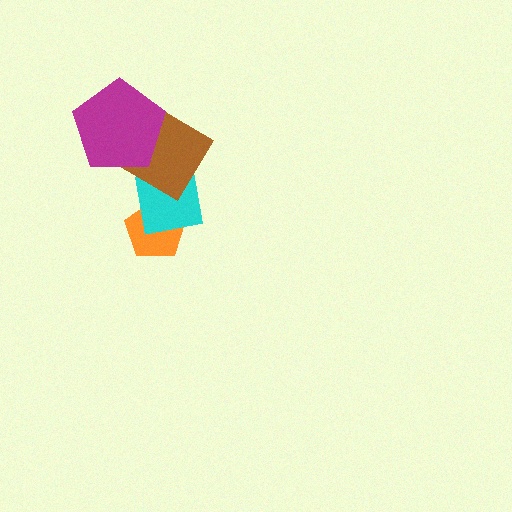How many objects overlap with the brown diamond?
2 objects overlap with the brown diamond.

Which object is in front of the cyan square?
The brown diamond is in front of the cyan square.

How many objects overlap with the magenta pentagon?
1 object overlaps with the magenta pentagon.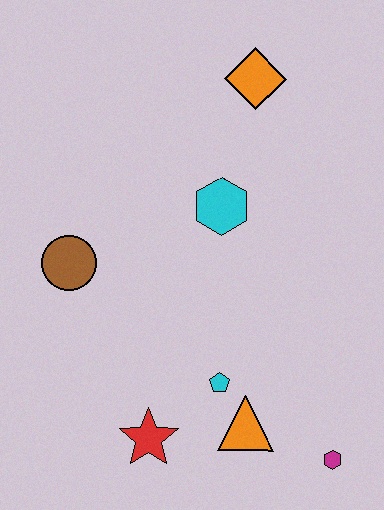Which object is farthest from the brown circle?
The magenta hexagon is farthest from the brown circle.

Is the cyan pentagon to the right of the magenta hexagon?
No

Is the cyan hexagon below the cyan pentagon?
No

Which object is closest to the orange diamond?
The cyan hexagon is closest to the orange diamond.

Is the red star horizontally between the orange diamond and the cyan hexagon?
No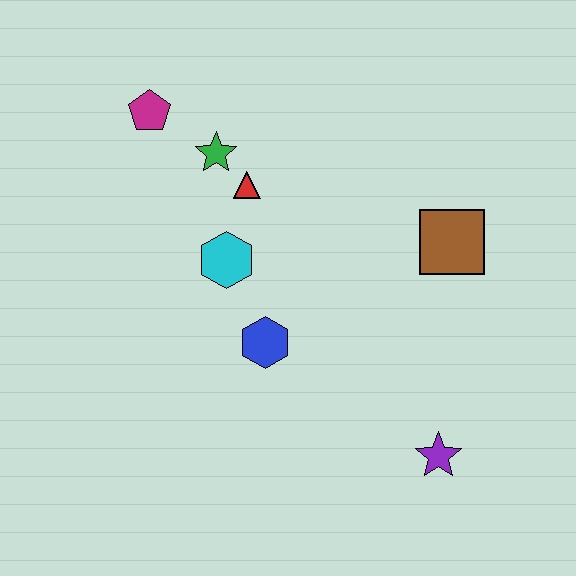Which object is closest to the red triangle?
The green star is closest to the red triangle.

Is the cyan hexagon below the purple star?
No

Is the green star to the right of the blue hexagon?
No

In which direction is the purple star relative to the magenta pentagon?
The purple star is below the magenta pentagon.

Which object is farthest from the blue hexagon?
The magenta pentagon is farthest from the blue hexagon.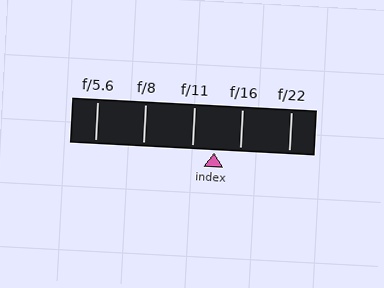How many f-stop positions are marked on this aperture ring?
There are 5 f-stop positions marked.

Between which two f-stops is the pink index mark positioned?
The index mark is between f/11 and f/16.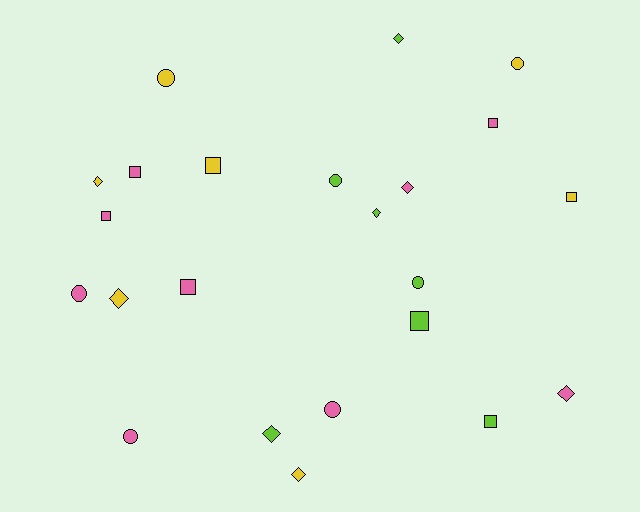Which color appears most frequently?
Pink, with 9 objects.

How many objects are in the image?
There are 23 objects.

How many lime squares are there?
There are 2 lime squares.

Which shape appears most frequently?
Square, with 8 objects.